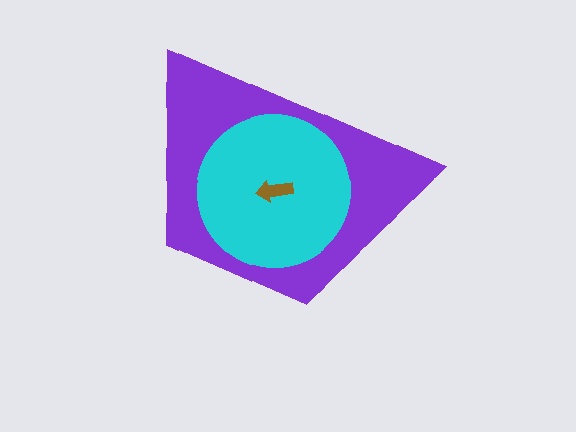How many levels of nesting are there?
3.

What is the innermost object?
The brown arrow.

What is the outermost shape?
The purple trapezoid.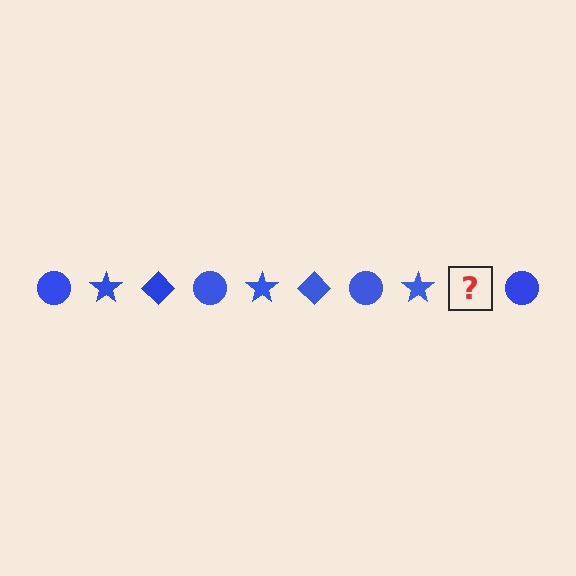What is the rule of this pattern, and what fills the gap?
The rule is that the pattern cycles through circle, star, diamond shapes in blue. The gap should be filled with a blue diamond.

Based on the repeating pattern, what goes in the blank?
The blank should be a blue diamond.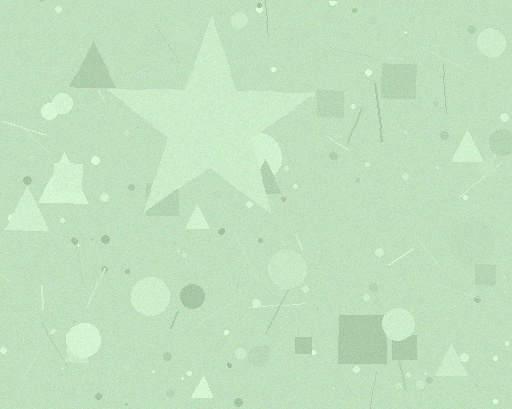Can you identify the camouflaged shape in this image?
The camouflaged shape is a star.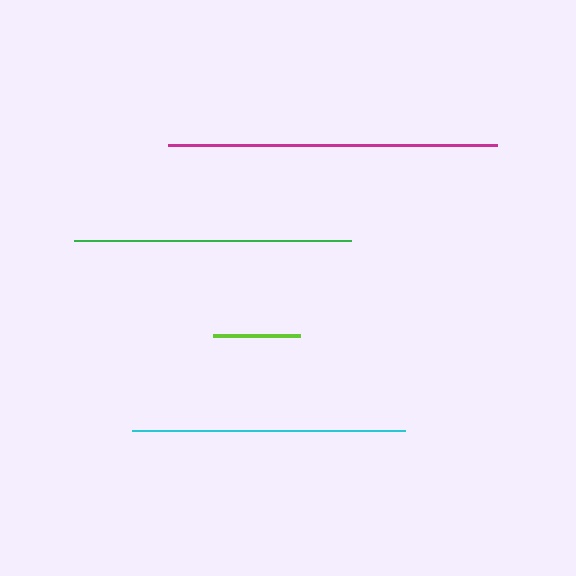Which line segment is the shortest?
The lime line is the shortest at approximately 87 pixels.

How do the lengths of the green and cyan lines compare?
The green and cyan lines are approximately the same length.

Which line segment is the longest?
The magenta line is the longest at approximately 329 pixels.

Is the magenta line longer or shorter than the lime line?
The magenta line is longer than the lime line.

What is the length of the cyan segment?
The cyan segment is approximately 273 pixels long.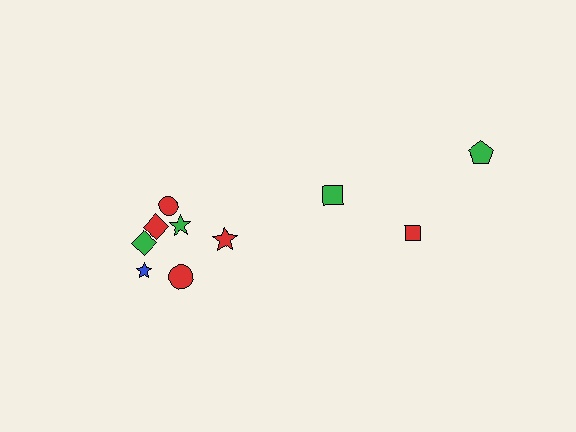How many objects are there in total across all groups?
There are 10 objects.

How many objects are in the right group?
There are 3 objects.